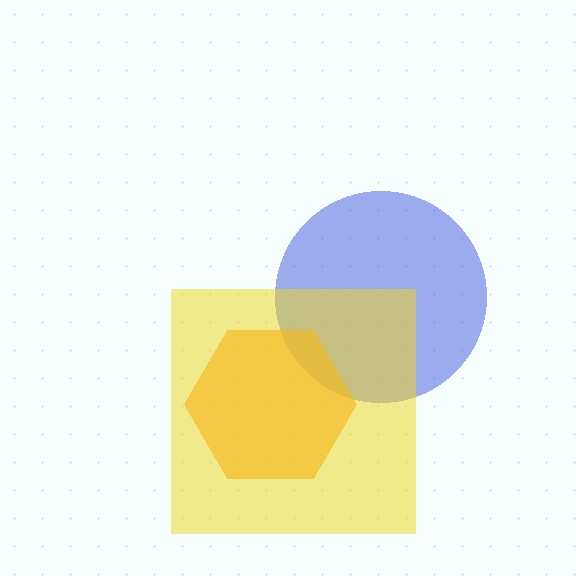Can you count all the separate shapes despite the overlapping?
Yes, there are 3 separate shapes.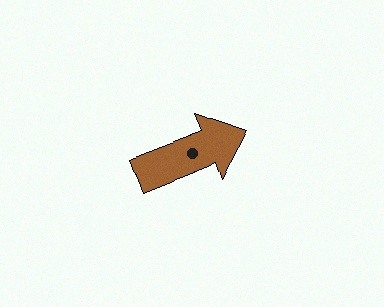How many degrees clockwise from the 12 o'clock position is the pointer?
Approximately 69 degrees.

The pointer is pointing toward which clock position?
Roughly 2 o'clock.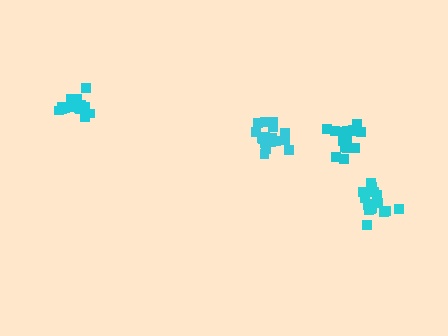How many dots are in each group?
Group 1: 17 dots, Group 2: 16 dots, Group 3: 15 dots, Group 4: 20 dots (68 total).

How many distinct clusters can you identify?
There are 4 distinct clusters.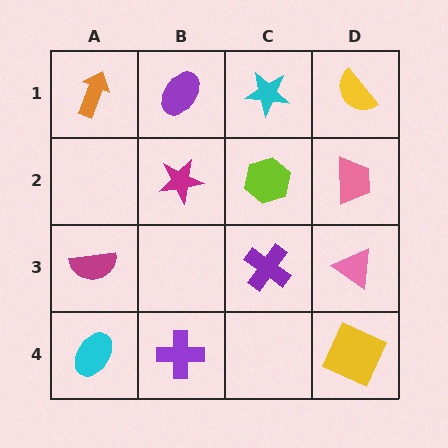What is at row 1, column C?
A cyan star.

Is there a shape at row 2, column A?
No, that cell is empty.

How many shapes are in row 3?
3 shapes.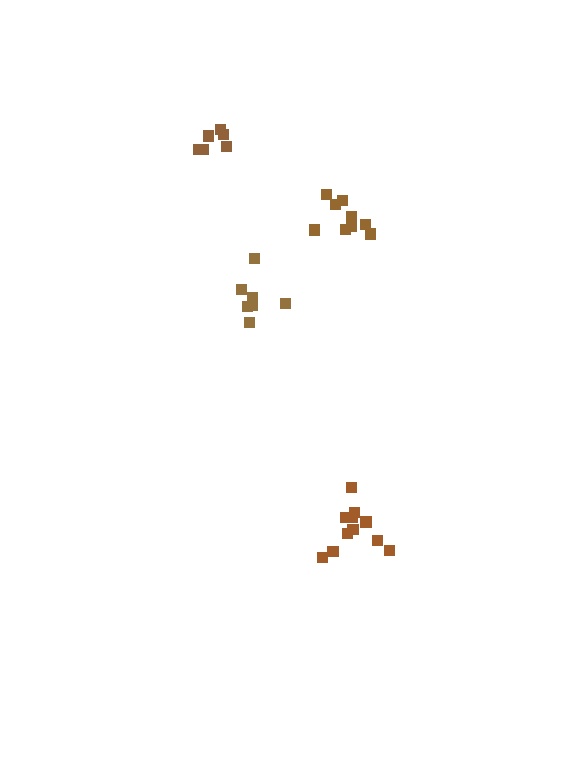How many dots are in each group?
Group 1: 11 dots, Group 2: 9 dots, Group 3: 6 dots, Group 4: 7 dots (33 total).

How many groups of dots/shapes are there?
There are 4 groups.